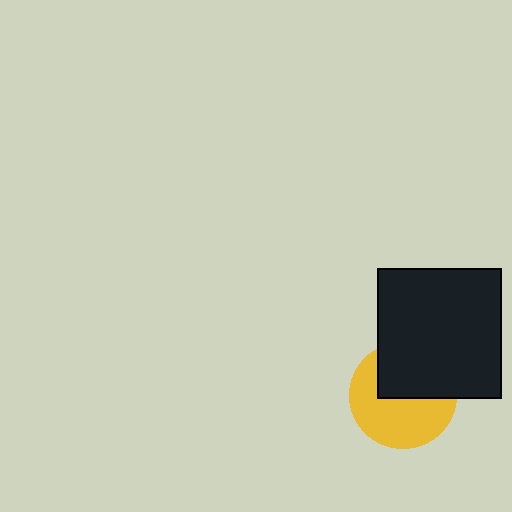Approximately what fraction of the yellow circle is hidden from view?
Roughly 43% of the yellow circle is hidden behind the black rectangle.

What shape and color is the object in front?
The object in front is a black rectangle.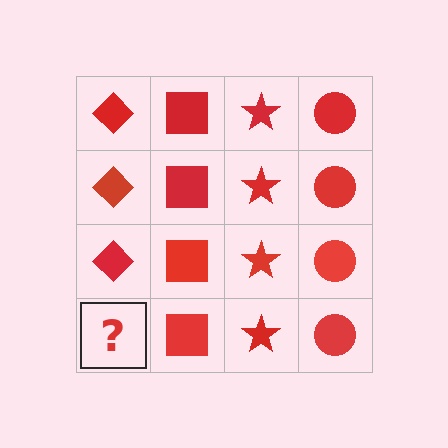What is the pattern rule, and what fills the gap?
The rule is that each column has a consistent shape. The gap should be filled with a red diamond.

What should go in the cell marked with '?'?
The missing cell should contain a red diamond.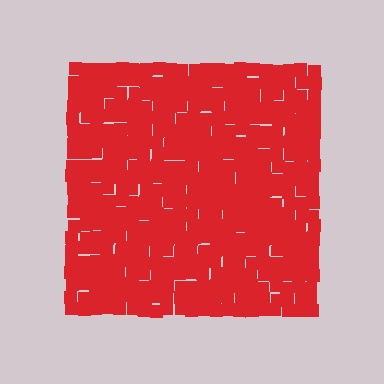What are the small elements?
The small elements are squares.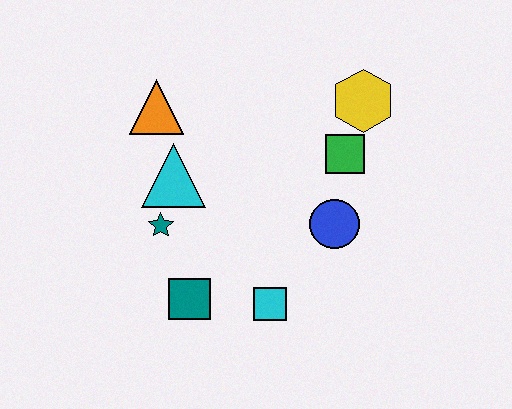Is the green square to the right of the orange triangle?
Yes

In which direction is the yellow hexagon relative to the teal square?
The yellow hexagon is above the teal square.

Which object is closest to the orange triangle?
The cyan triangle is closest to the orange triangle.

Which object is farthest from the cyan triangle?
The yellow hexagon is farthest from the cyan triangle.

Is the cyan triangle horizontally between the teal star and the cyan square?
Yes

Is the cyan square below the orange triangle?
Yes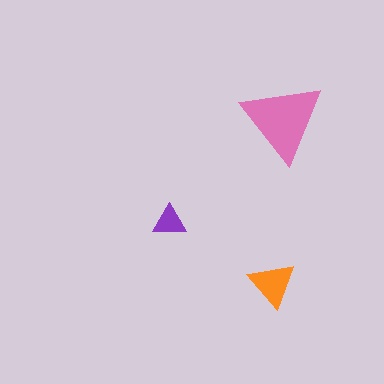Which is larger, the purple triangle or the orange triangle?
The orange one.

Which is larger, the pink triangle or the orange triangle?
The pink one.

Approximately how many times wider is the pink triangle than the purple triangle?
About 2.5 times wider.